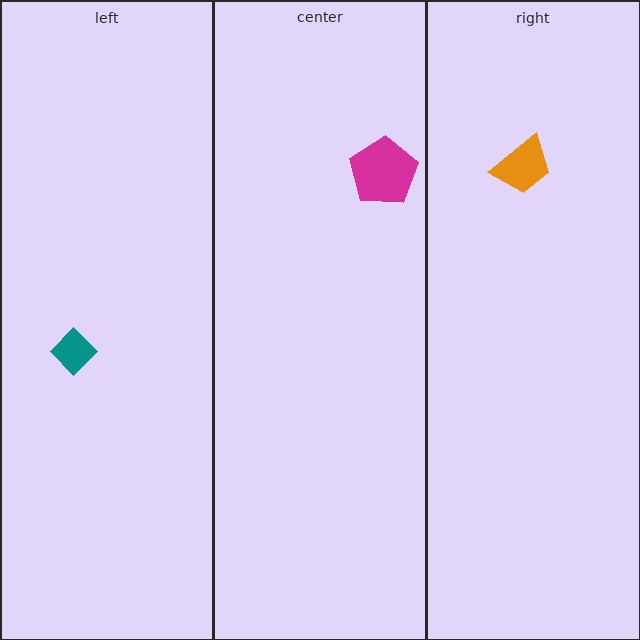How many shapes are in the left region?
1.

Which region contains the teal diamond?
The left region.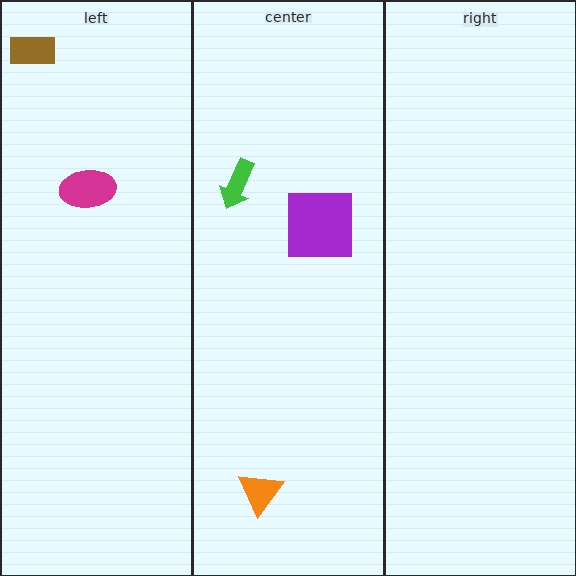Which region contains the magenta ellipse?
The left region.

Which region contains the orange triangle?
The center region.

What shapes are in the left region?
The magenta ellipse, the brown rectangle.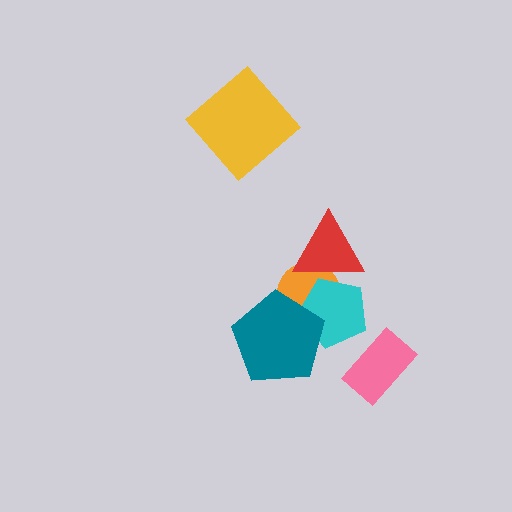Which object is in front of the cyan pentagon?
The teal pentagon is in front of the cyan pentagon.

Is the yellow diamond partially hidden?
No, no other shape covers it.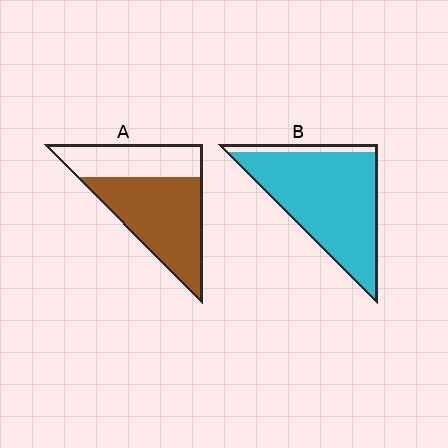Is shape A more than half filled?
Yes.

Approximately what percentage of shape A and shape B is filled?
A is approximately 65% and B is approximately 90%.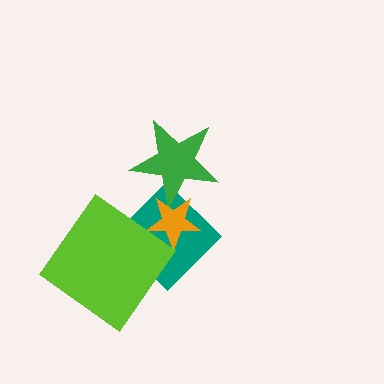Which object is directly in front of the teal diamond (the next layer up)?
The green star is directly in front of the teal diamond.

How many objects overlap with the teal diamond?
3 objects overlap with the teal diamond.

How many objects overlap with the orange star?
2 objects overlap with the orange star.